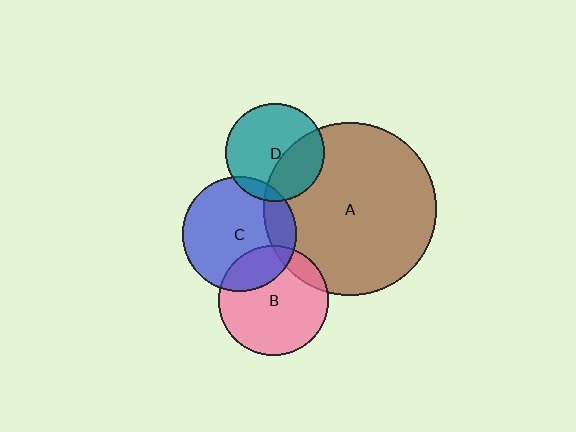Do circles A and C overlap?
Yes.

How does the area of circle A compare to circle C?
Approximately 2.3 times.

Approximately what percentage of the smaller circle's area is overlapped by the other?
Approximately 20%.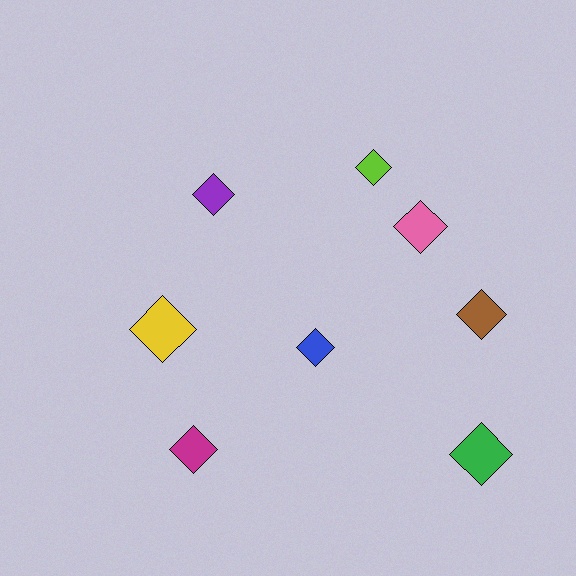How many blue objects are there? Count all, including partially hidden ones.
There is 1 blue object.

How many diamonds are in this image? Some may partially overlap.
There are 8 diamonds.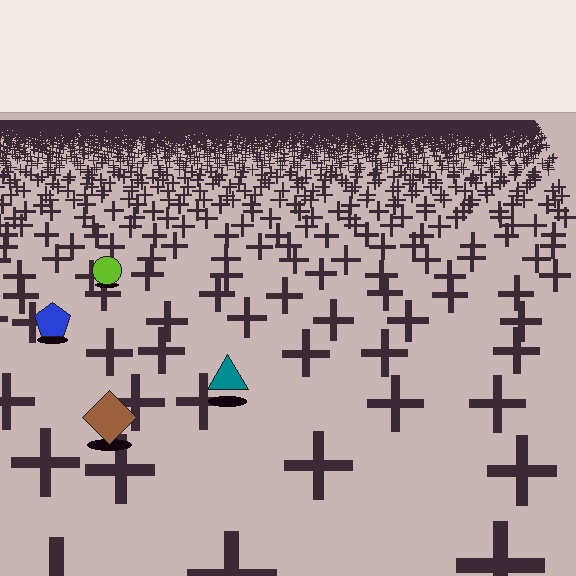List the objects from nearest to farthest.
From nearest to farthest: the brown diamond, the teal triangle, the blue pentagon, the lime circle.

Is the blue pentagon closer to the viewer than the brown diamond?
No. The brown diamond is closer — you can tell from the texture gradient: the ground texture is coarser near it.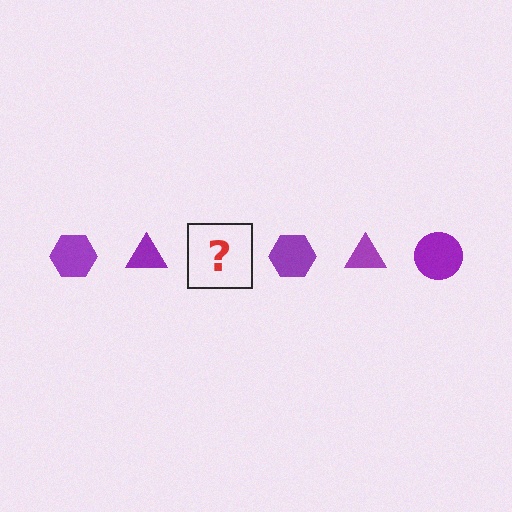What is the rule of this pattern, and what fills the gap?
The rule is that the pattern cycles through hexagon, triangle, circle shapes in purple. The gap should be filled with a purple circle.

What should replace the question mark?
The question mark should be replaced with a purple circle.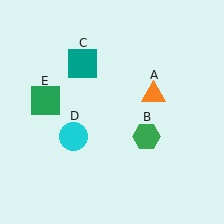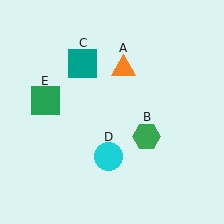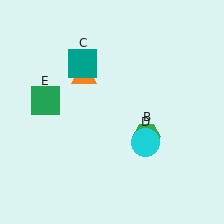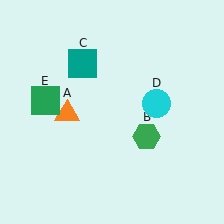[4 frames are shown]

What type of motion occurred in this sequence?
The orange triangle (object A), cyan circle (object D) rotated counterclockwise around the center of the scene.